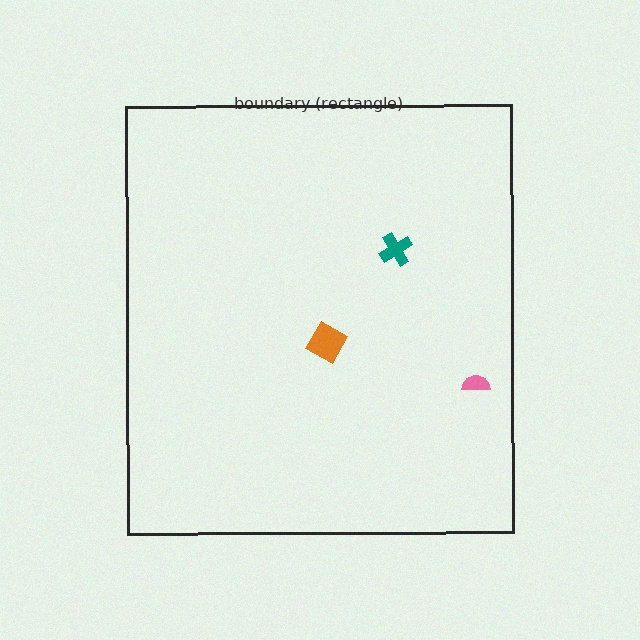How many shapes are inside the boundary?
3 inside, 0 outside.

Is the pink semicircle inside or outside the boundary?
Inside.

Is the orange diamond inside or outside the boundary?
Inside.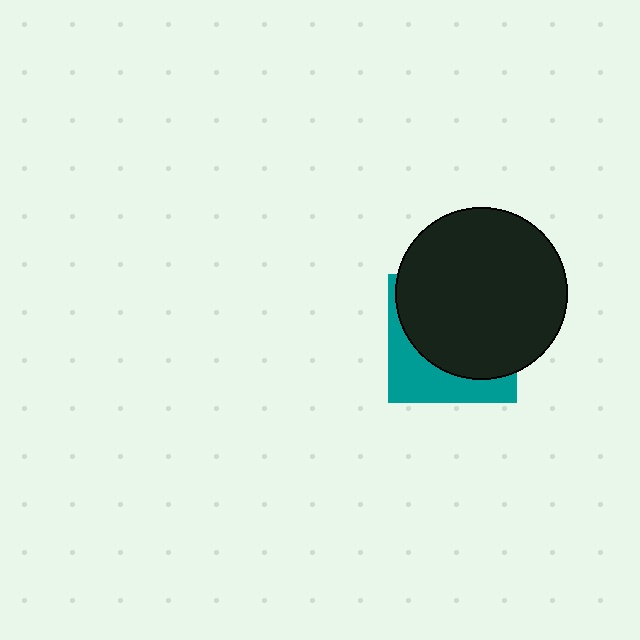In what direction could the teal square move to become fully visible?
The teal square could move down. That would shift it out from behind the black circle entirely.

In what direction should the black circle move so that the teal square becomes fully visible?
The black circle should move up. That is the shortest direction to clear the overlap and leave the teal square fully visible.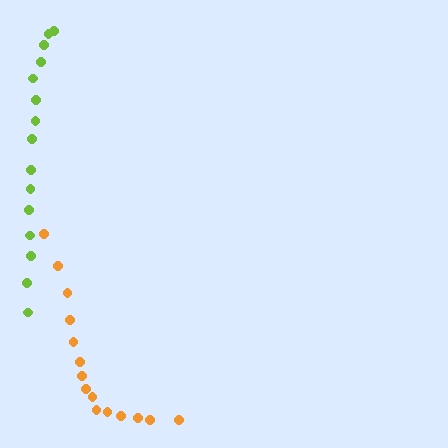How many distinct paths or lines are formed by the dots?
There are 2 distinct paths.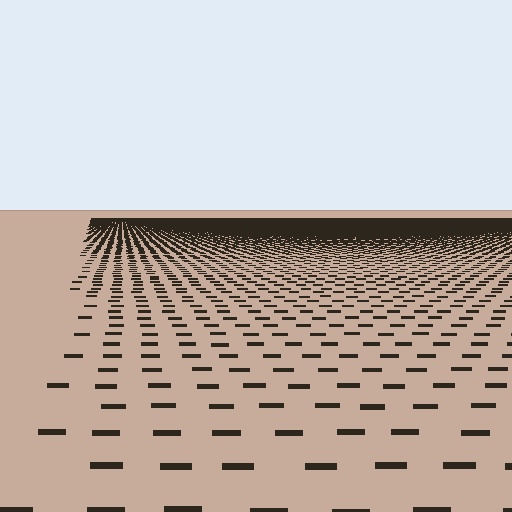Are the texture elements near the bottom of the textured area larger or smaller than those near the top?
Larger. Near the bottom, elements are closer to the viewer and appear at a bigger on-screen size.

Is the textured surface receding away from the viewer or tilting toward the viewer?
The surface is receding away from the viewer. Texture elements get smaller and denser toward the top.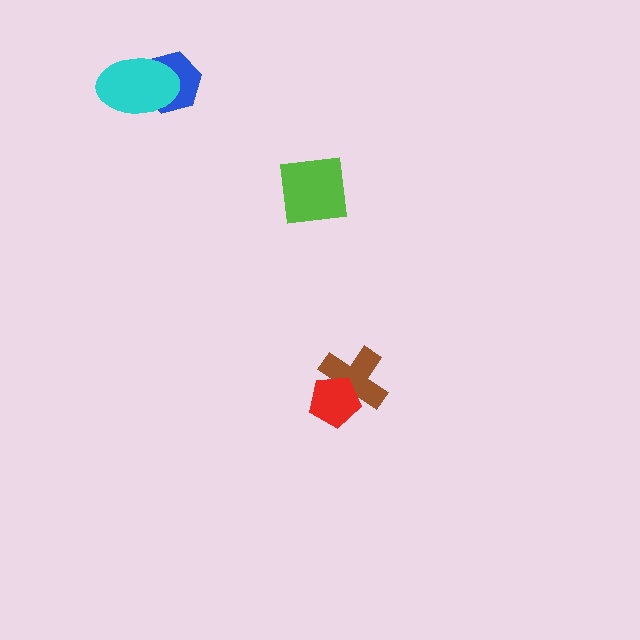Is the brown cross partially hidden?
Yes, it is partially covered by another shape.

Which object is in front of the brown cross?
The red pentagon is in front of the brown cross.